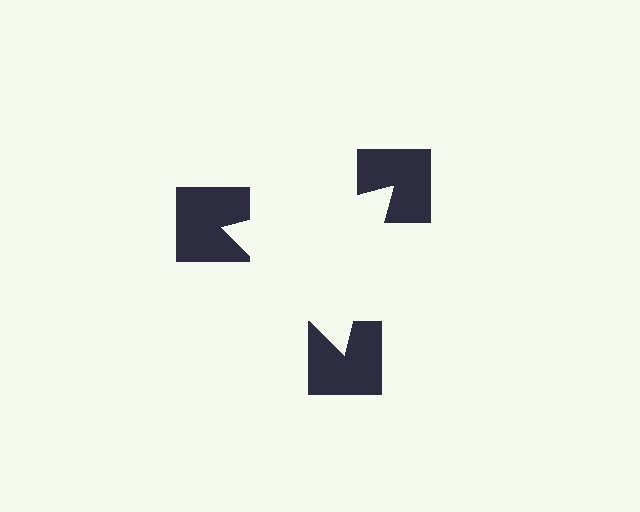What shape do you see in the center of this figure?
An illusory triangle — its edges are inferred from the aligned wedge cuts in the notched squares, not physically drawn.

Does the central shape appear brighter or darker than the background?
It typically appears slightly brighter than the background, even though no actual brightness change is drawn.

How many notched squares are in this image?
There are 3 — one at each vertex of the illusory triangle.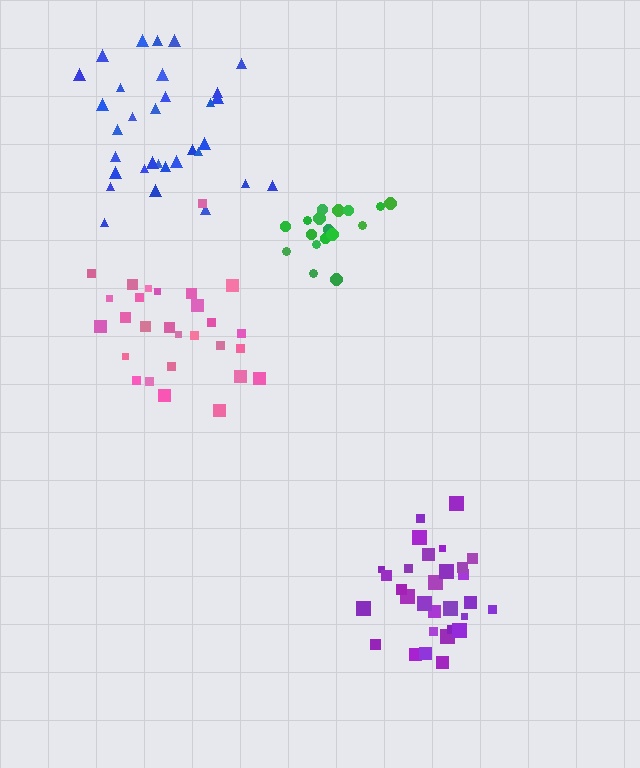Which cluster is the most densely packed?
Green.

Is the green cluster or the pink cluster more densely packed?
Green.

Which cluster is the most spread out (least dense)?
Pink.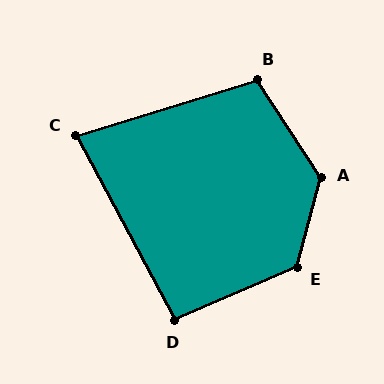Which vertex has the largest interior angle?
A, at approximately 132 degrees.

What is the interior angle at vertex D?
Approximately 95 degrees (approximately right).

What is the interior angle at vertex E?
Approximately 128 degrees (obtuse).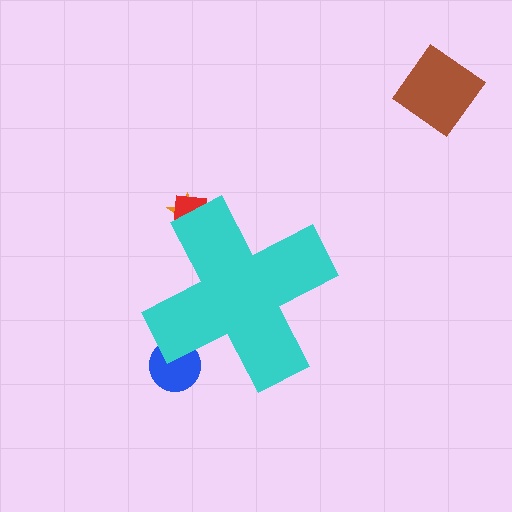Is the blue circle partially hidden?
Yes, the blue circle is partially hidden behind the cyan cross.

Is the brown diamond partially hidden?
No, the brown diamond is fully visible.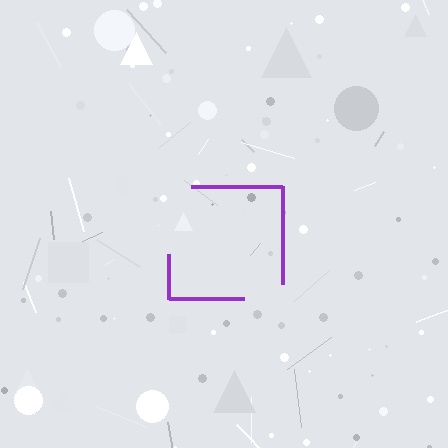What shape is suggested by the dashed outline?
The dashed outline suggests a square.